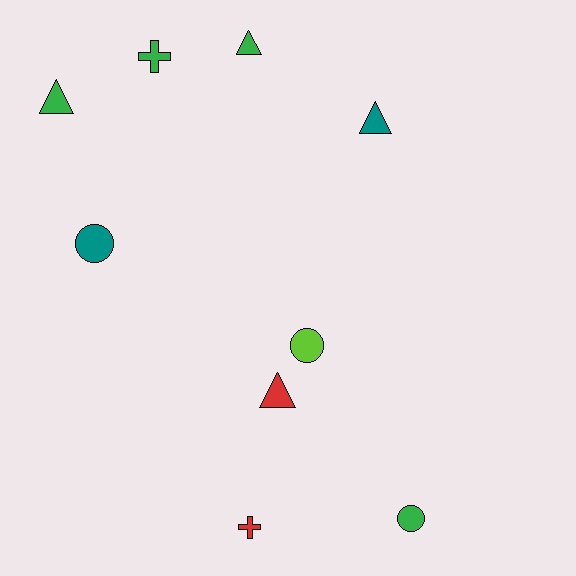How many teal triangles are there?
There is 1 teal triangle.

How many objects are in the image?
There are 9 objects.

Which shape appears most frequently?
Triangle, with 4 objects.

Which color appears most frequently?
Green, with 4 objects.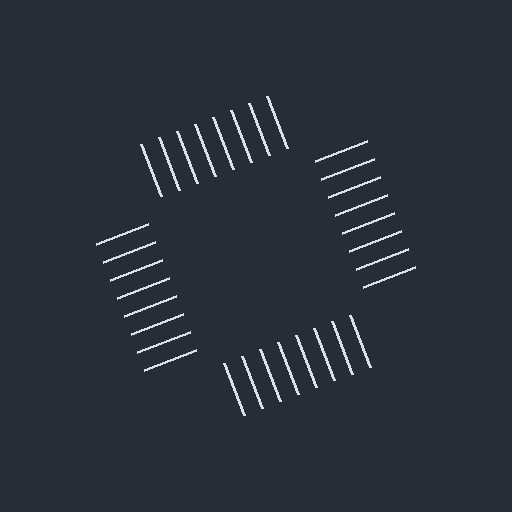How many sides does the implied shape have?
4 sides — the line-ends trace a square.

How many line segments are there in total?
32 — 8 along each of the 4 edges.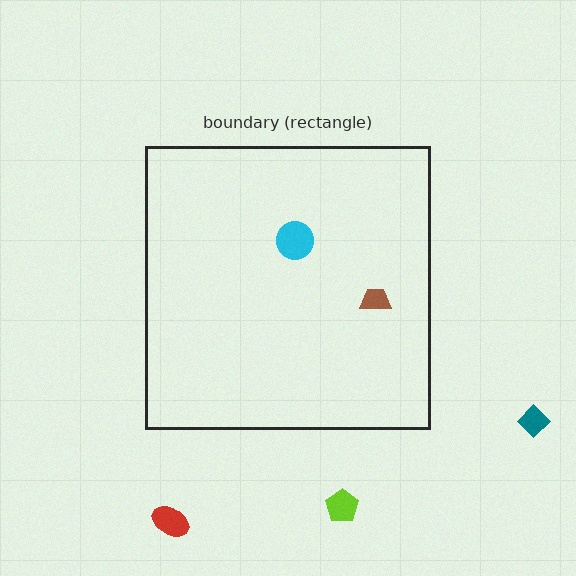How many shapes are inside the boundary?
2 inside, 3 outside.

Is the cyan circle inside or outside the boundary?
Inside.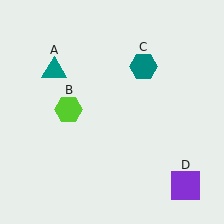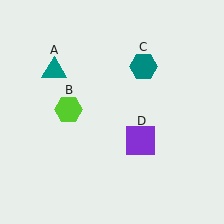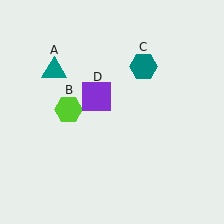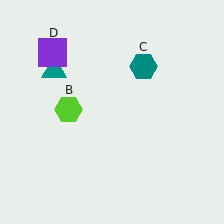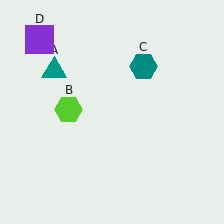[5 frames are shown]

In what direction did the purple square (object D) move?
The purple square (object D) moved up and to the left.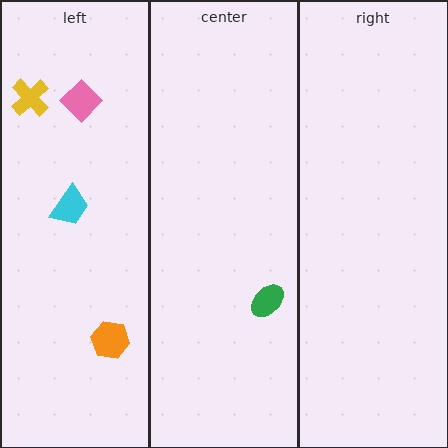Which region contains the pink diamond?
The left region.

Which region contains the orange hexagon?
The left region.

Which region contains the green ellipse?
The center region.